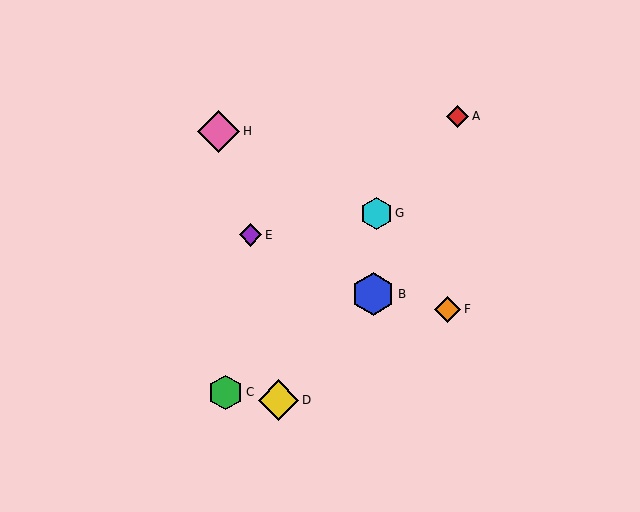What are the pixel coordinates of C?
Object C is at (226, 392).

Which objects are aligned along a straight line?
Objects A, C, G are aligned along a straight line.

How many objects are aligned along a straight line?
3 objects (A, C, G) are aligned along a straight line.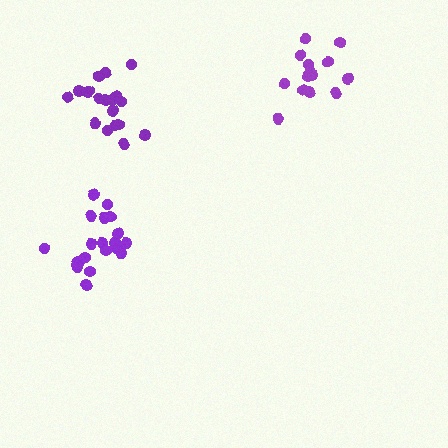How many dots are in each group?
Group 1: 14 dots, Group 2: 19 dots, Group 3: 20 dots (53 total).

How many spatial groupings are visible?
There are 3 spatial groupings.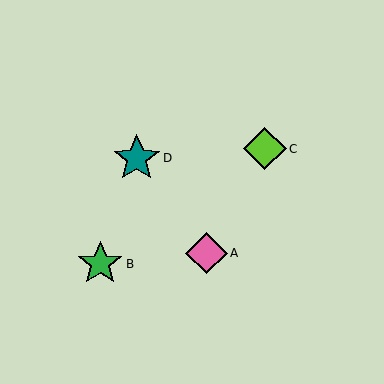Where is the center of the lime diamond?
The center of the lime diamond is at (265, 149).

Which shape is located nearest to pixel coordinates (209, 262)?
The pink diamond (labeled A) at (206, 253) is nearest to that location.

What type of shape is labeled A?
Shape A is a pink diamond.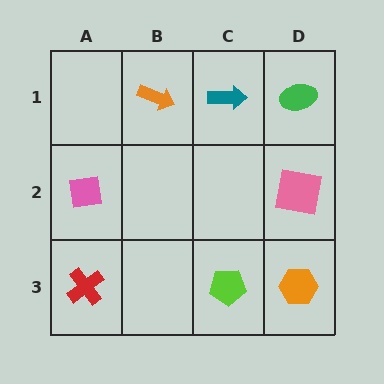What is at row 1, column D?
A green ellipse.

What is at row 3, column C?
A lime pentagon.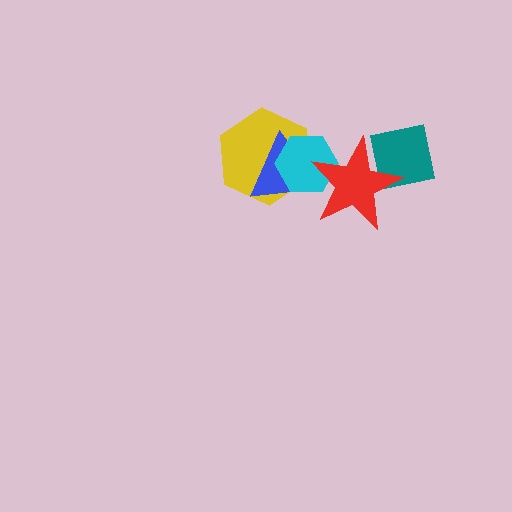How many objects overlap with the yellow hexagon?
2 objects overlap with the yellow hexagon.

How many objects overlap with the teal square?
1 object overlaps with the teal square.